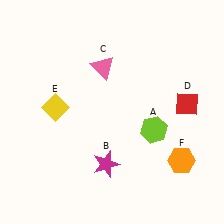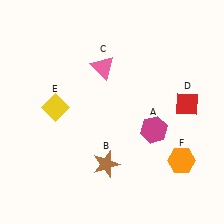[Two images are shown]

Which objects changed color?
A changed from lime to magenta. B changed from magenta to brown.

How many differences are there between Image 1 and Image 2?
There are 2 differences between the two images.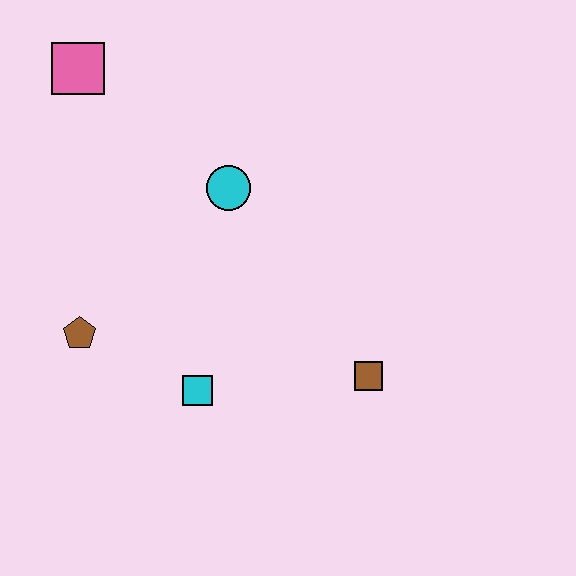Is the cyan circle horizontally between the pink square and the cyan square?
No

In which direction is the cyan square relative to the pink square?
The cyan square is below the pink square.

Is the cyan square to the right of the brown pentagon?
Yes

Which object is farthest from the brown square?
The pink square is farthest from the brown square.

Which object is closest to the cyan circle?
The pink square is closest to the cyan circle.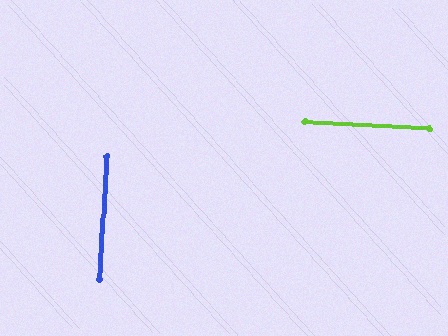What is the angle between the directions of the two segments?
Approximately 90 degrees.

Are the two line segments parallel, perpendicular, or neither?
Perpendicular — they meet at approximately 90°.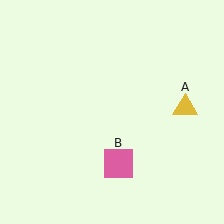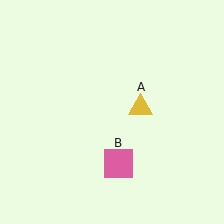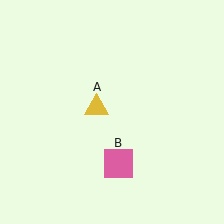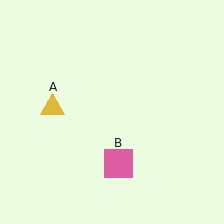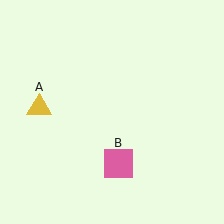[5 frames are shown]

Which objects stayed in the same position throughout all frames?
Pink square (object B) remained stationary.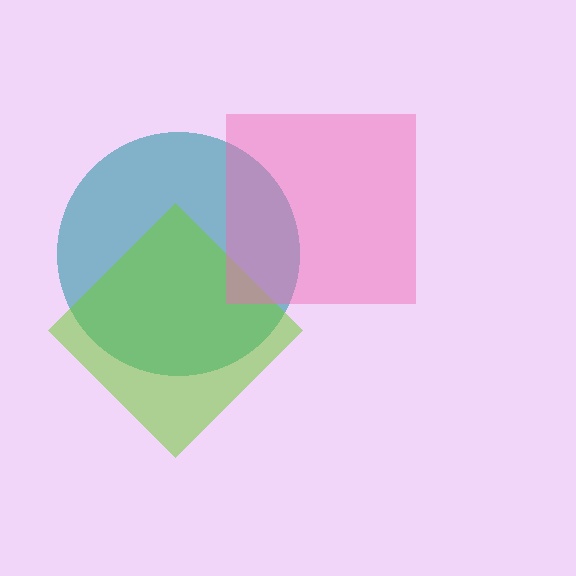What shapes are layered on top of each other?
The layered shapes are: a teal circle, a lime diamond, a pink square.